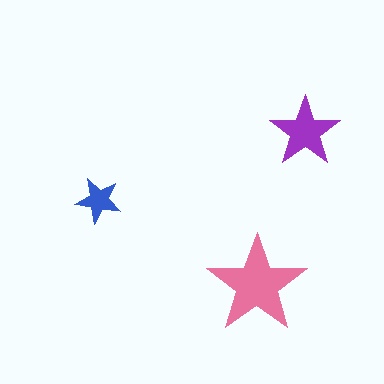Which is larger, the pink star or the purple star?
The pink one.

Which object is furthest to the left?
The blue star is leftmost.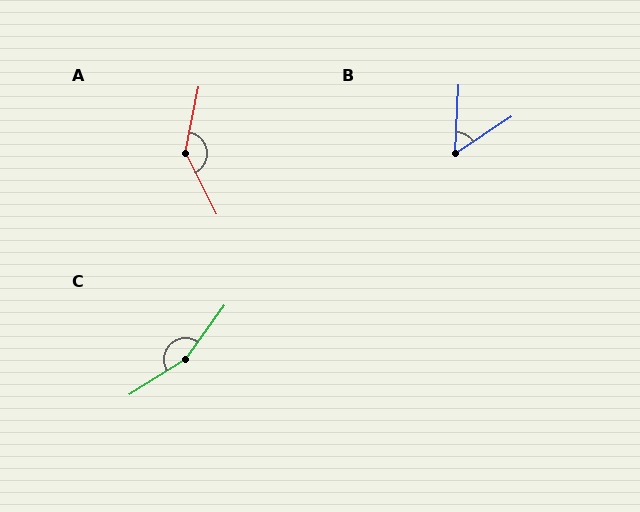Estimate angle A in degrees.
Approximately 142 degrees.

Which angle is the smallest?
B, at approximately 54 degrees.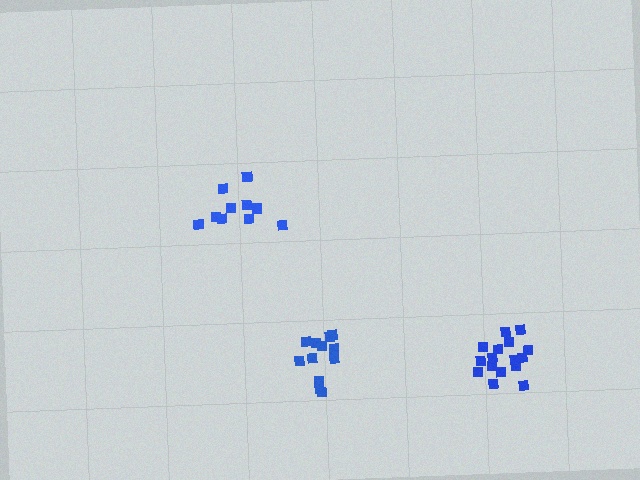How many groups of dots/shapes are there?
There are 3 groups.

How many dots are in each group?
Group 1: 16 dots, Group 2: 12 dots, Group 3: 10 dots (38 total).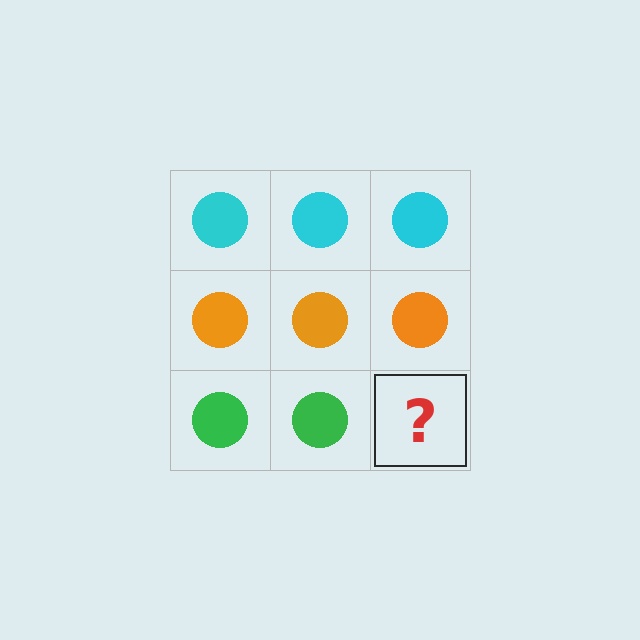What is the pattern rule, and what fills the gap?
The rule is that each row has a consistent color. The gap should be filled with a green circle.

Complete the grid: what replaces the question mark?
The question mark should be replaced with a green circle.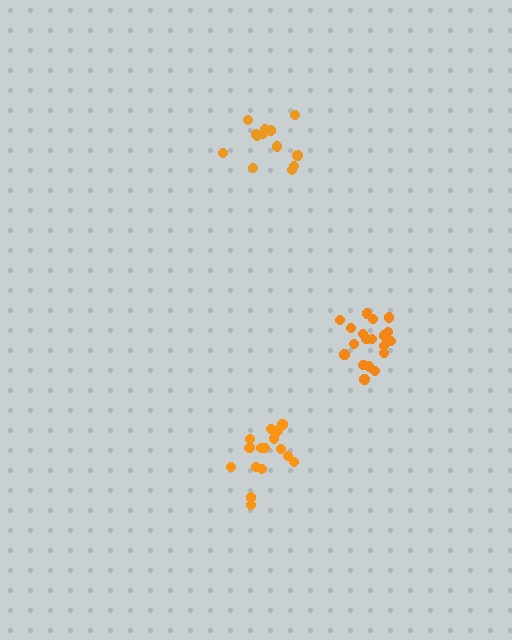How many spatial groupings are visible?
There are 3 spatial groupings.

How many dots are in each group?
Group 1: 19 dots, Group 2: 13 dots, Group 3: 17 dots (49 total).